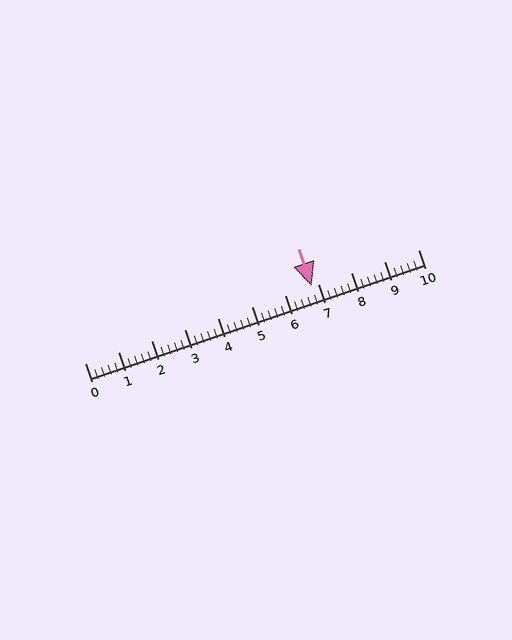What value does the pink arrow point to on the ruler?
The pink arrow points to approximately 6.8.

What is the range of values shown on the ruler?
The ruler shows values from 0 to 10.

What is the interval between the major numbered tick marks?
The major tick marks are spaced 1 units apart.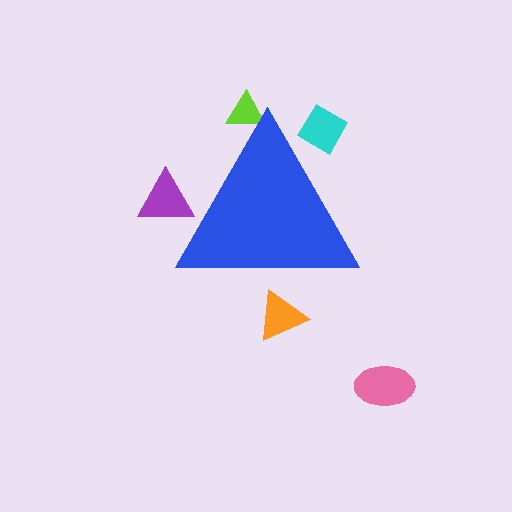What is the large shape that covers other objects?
A blue triangle.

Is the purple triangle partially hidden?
Yes, the purple triangle is partially hidden behind the blue triangle.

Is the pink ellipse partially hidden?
No, the pink ellipse is fully visible.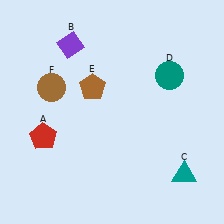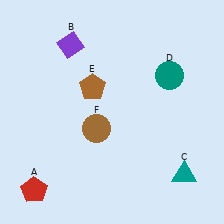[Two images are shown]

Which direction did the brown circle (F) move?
The brown circle (F) moved right.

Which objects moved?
The objects that moved are: the red pentagon (A), the brown circle (F).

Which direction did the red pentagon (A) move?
The red pentagon (A) moved down.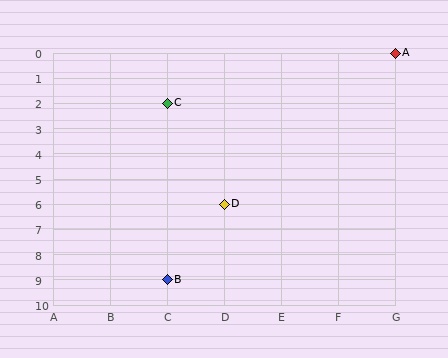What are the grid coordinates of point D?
Point D is at grid coordinates (D, 6).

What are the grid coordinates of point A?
Point A is at grid coordinates (G, 0).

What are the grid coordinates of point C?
Point C is at grid coordinates (C, 2).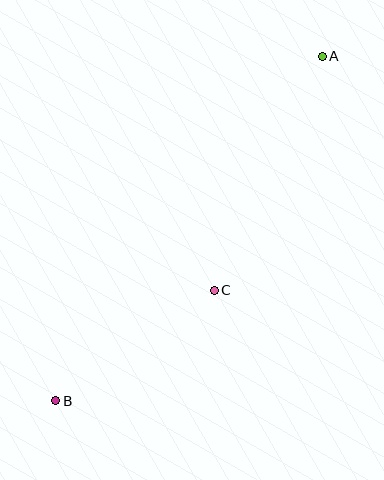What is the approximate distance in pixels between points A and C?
The distance between A and C is approximately 258 pixels.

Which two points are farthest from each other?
Points A and B are farthest from each other.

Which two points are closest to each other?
Points B and C are closest to each other.